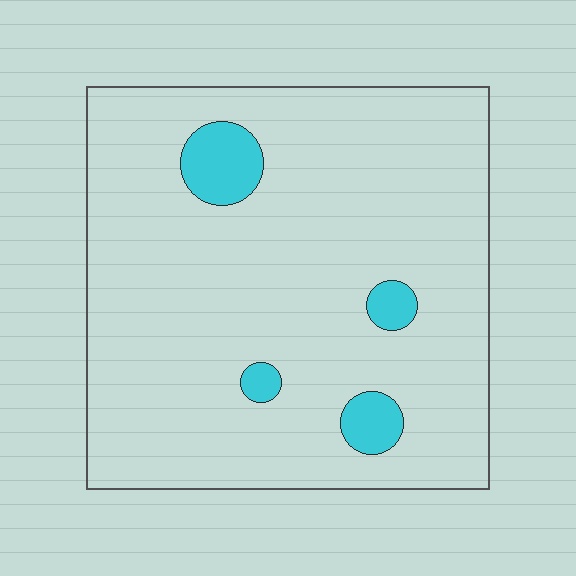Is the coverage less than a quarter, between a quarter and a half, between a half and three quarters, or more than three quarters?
Less than a quarter.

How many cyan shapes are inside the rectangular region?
4.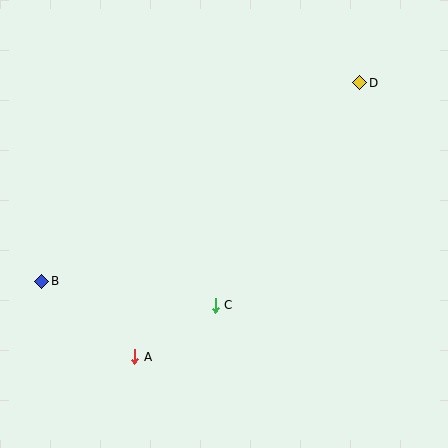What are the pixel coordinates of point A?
Point A is at (135, 357).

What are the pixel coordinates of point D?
Point D is at (360, 83).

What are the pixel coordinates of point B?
Point B is at (42, 281).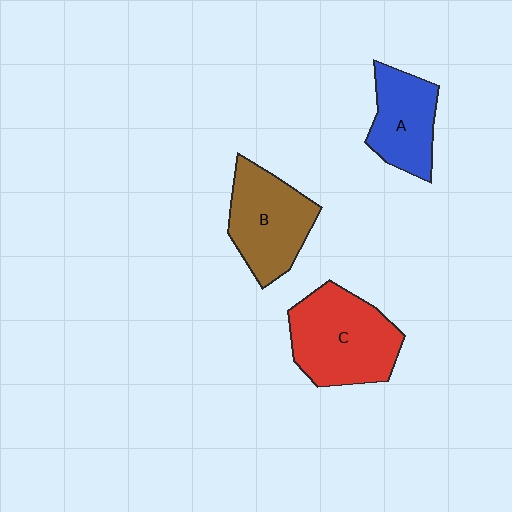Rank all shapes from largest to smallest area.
From largest to smallest: C (red), B (brown), A (blue).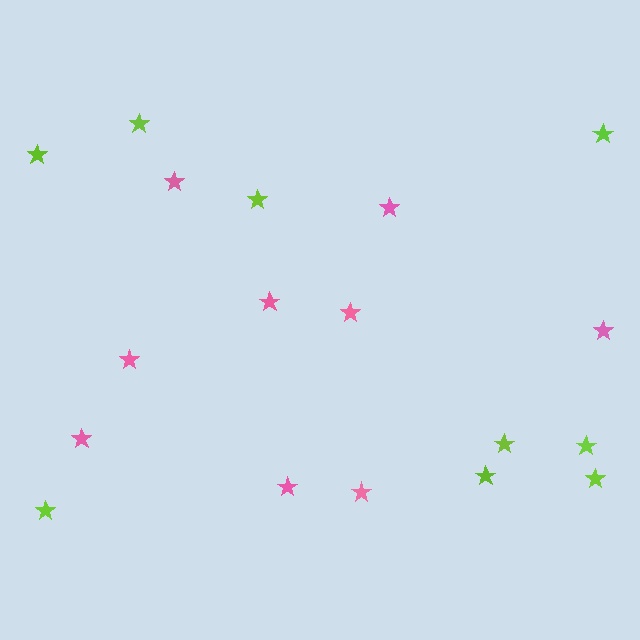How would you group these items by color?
There are 2 groups: one group of pink stars (9) and one group of lime stars (9).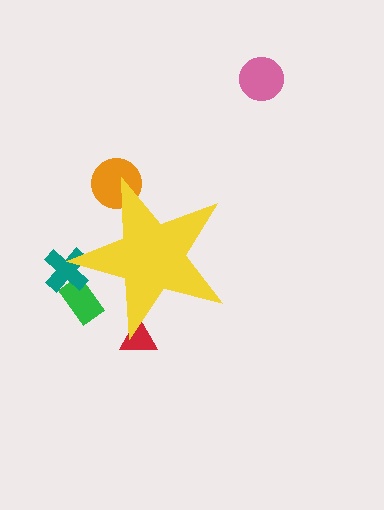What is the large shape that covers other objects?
A yellow star.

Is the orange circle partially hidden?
Yes, the orange circle is partially hidden behind the yellow star.